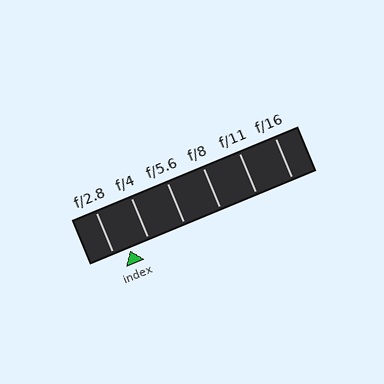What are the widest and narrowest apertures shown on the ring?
The widest aperture shown is f/2.8 and the narrowest is f/16.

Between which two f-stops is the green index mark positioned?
The index mark is between f/2.8 and f/4.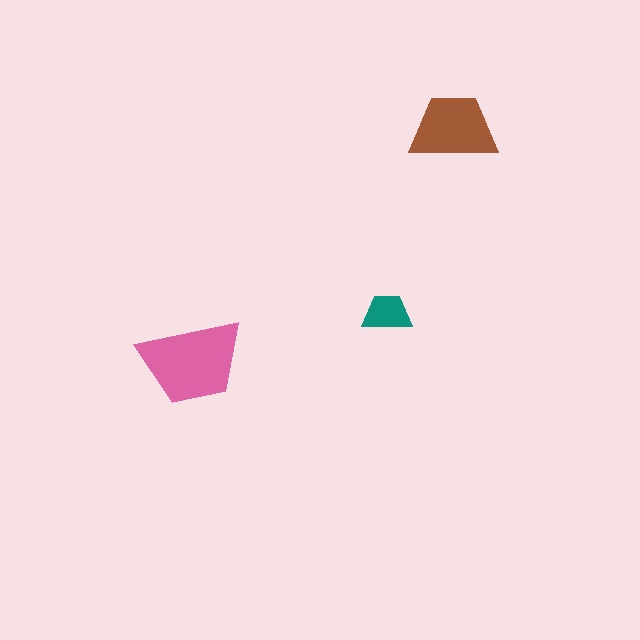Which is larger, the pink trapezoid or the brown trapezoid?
The pink one.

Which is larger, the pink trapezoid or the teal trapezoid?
The pink one.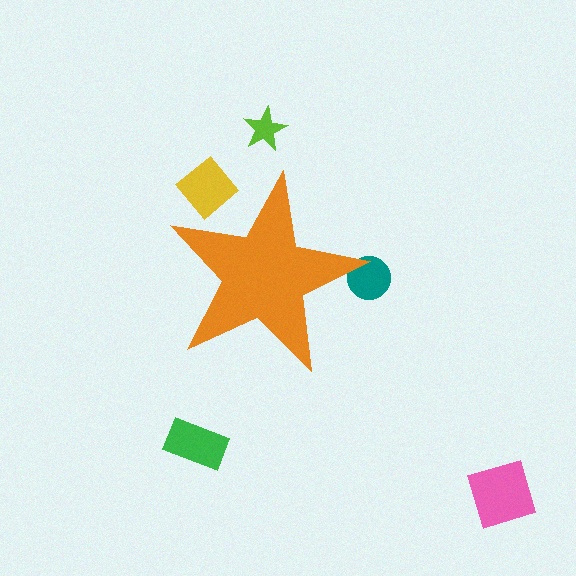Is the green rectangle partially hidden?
No, the green rectangle is fully visible.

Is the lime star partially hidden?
No, the lime star is fully visible.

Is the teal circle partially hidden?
Yes, the teal circle is partially hidden behind the orange star.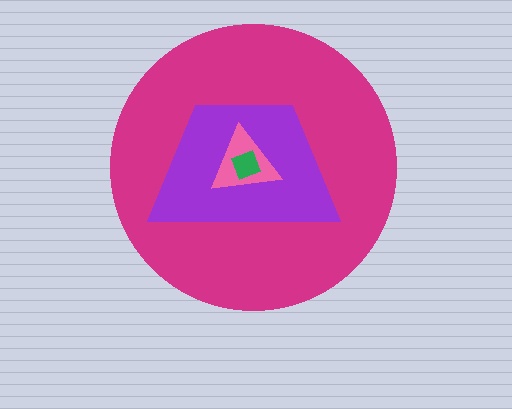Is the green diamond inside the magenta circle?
Yes.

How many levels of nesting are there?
4.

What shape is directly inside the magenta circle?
The purple trapezoid.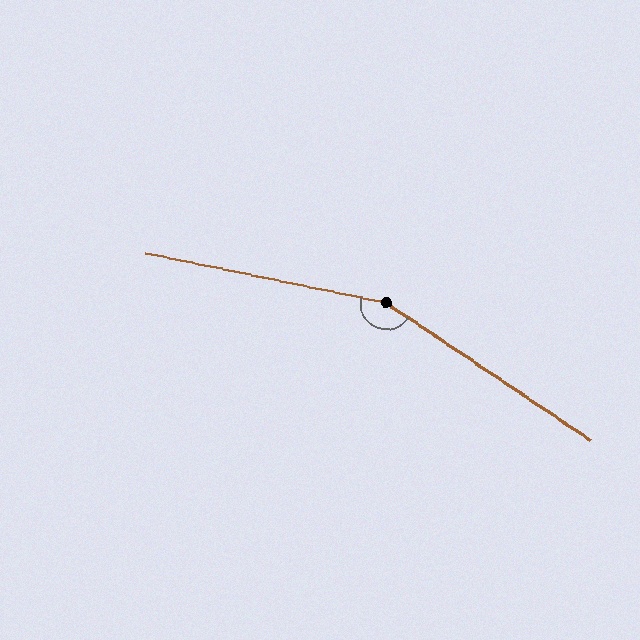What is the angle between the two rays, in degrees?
Approximately 158 degrees.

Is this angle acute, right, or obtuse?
It is obtuse.